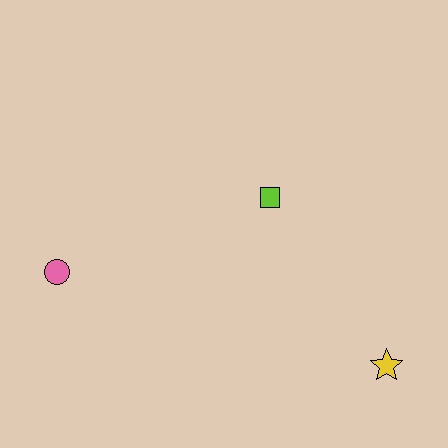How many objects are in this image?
There are 3 objects.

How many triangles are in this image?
There are no triangles.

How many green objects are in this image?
There are no green objects.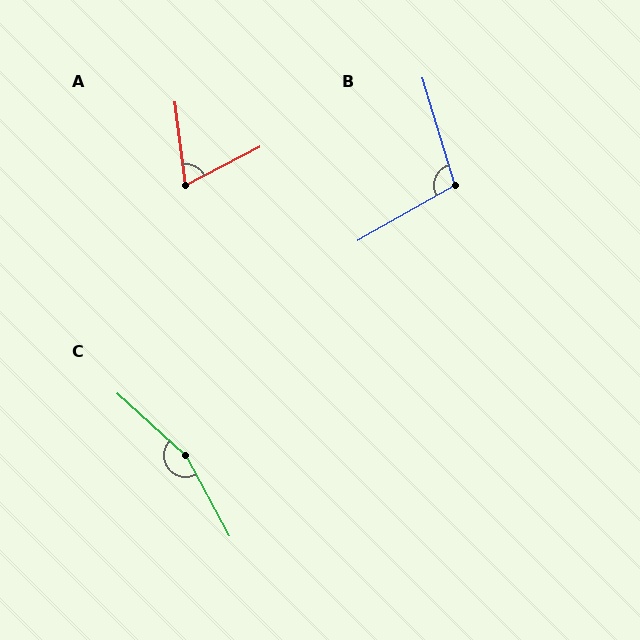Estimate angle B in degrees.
Approximately 103 degrees.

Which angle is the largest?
C, at approximately 161 degrees.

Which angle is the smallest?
A, at approximately 70 degrees.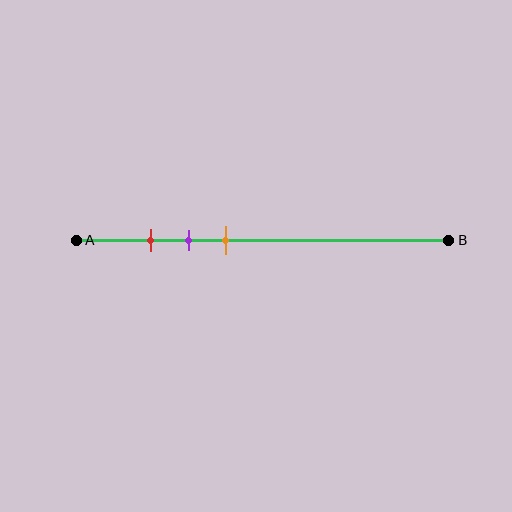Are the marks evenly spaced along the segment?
Yes, the marks are approximately evenly spaced.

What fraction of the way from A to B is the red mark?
The red mark is approximately 20% (0.2) of the way from A to B.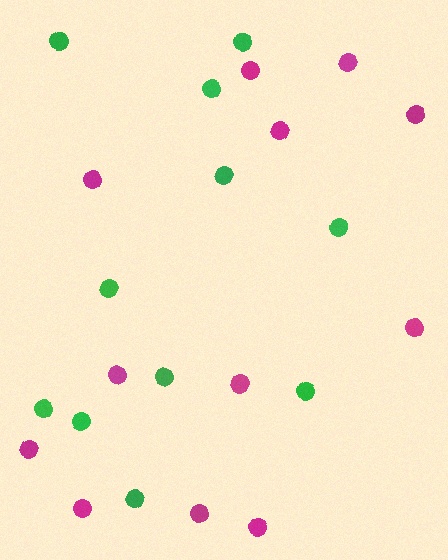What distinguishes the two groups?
There are 2 groups: one group of magenta circles (12) and one group of green circles (11).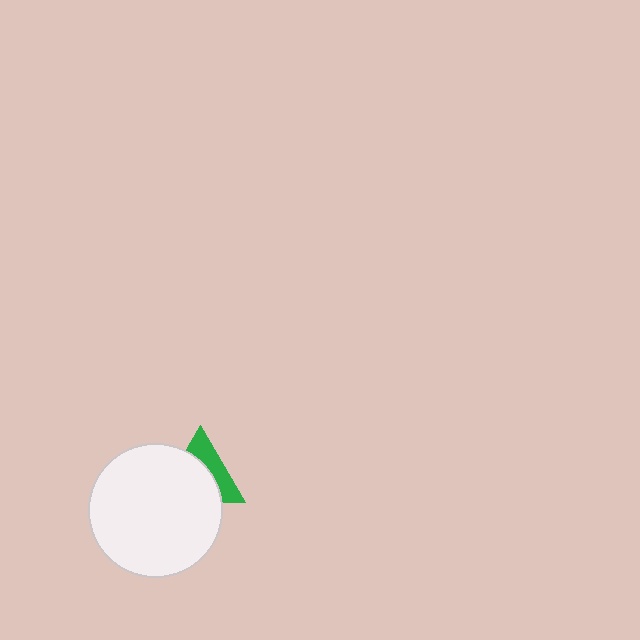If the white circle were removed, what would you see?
You would see the complete green triangle.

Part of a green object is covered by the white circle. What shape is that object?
It is a triangle.